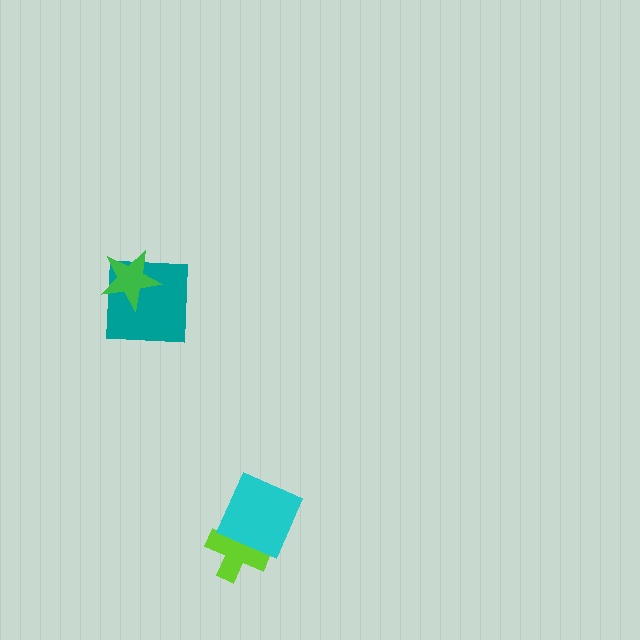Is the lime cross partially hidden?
Yes, it is partially covered by another shape.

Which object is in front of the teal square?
The green star is in front of the teal square.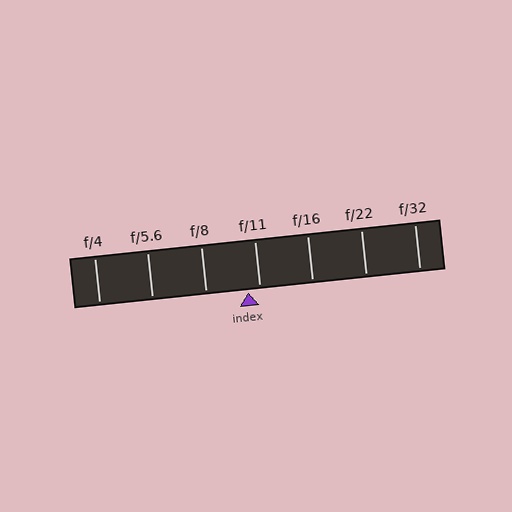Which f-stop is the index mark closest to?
The index mark is closest to f/11.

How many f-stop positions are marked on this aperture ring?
There are 7 f-stop positions marked.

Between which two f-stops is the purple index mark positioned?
The index mark is between f/8 and f/11.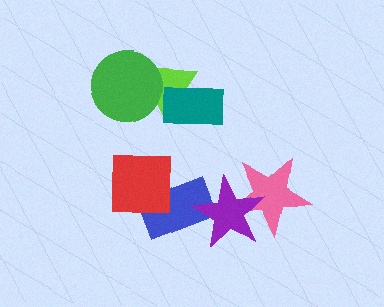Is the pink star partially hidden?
Yes, it is partially covered by another shape.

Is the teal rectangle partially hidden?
No, no other shape covers it.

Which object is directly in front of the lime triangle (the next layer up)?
The teal rectangle is directly in front of the lime triangle.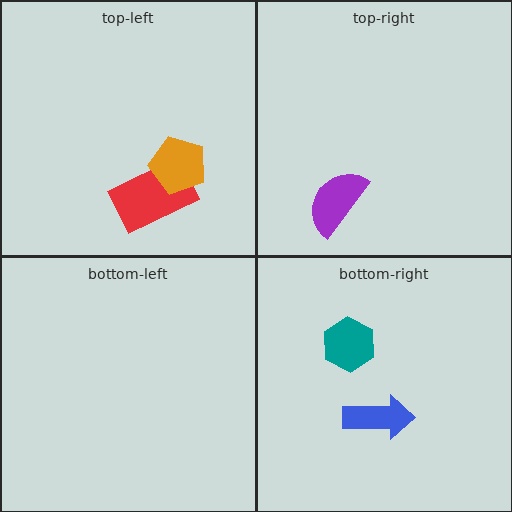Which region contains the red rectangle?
The top-left region.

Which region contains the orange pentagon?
The top-left region.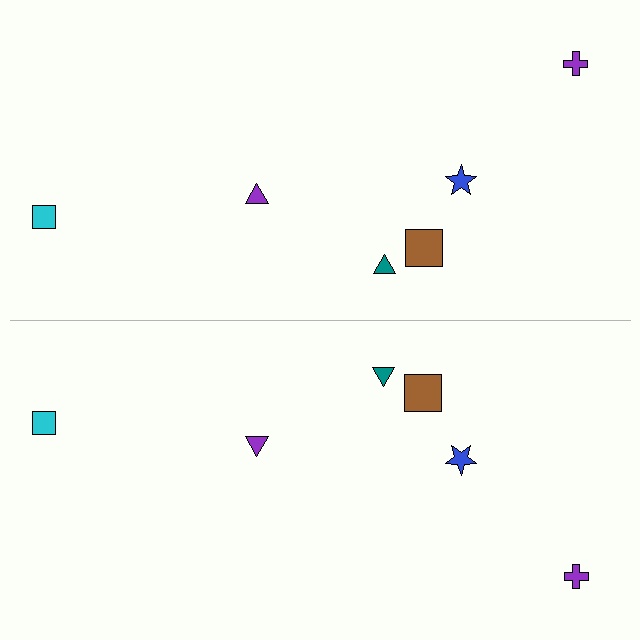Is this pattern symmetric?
Yes, this pattern has bilateral (reflection) symmetry.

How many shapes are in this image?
There are 12 shapes in this image.